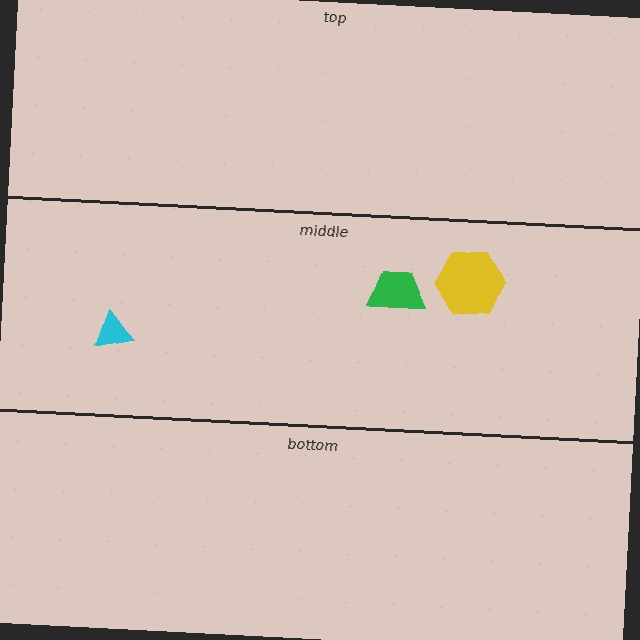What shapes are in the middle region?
The cyan triangle, the yellow hexagon, the green trapezoid.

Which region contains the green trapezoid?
The middle region.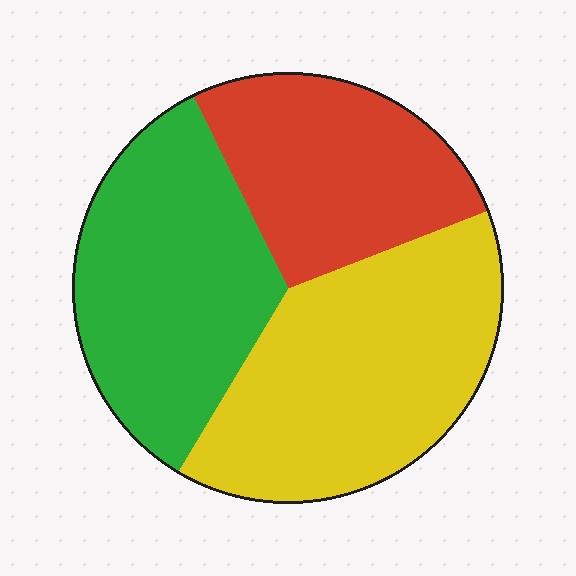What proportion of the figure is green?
Green covers roughly 35% of the figure.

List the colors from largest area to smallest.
From largest to smallest: yellow, green, red.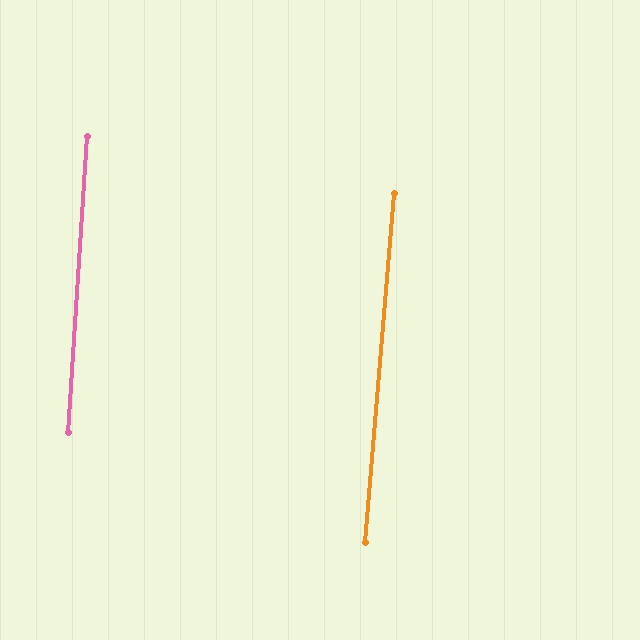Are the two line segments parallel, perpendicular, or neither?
Parallel — their directions differ by only 1.0°.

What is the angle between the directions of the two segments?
Approximately 1 degree.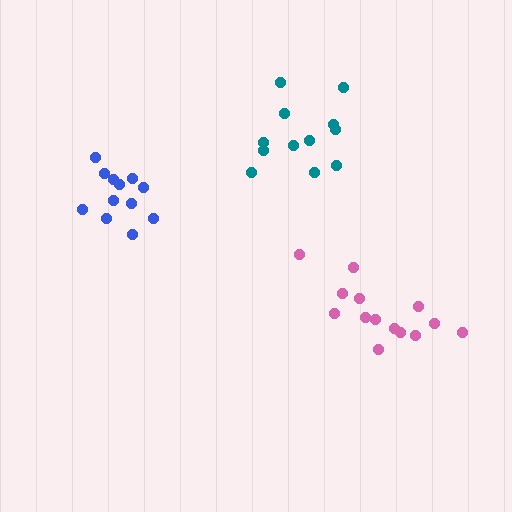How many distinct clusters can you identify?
There are 3 distinct clusters.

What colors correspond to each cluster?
The clusters are colored: blue, pink, teal.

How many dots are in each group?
Group 1: 12 dots, Group 2: 14 dots, Group 3: 12 dots (38 total).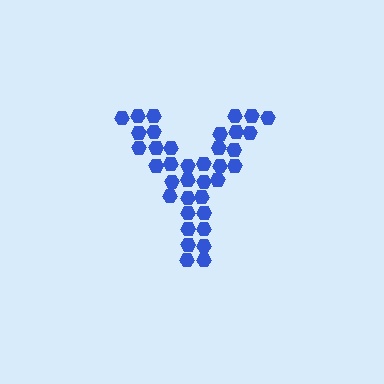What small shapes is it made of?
It is made of small hexagons.